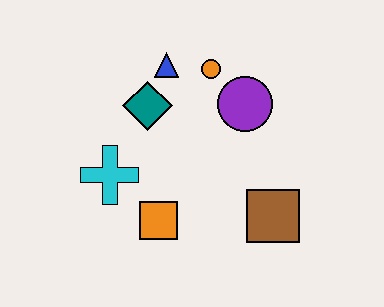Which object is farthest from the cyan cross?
The brown square is farthest from the cyan cross.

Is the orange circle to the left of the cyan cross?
No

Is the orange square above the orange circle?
No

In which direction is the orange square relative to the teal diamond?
The orange square is below the teal diamond.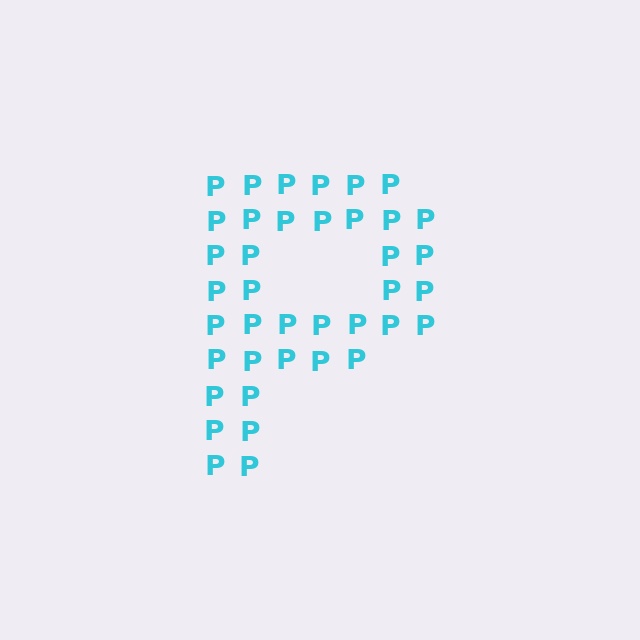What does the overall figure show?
The overall figure shows the letter P.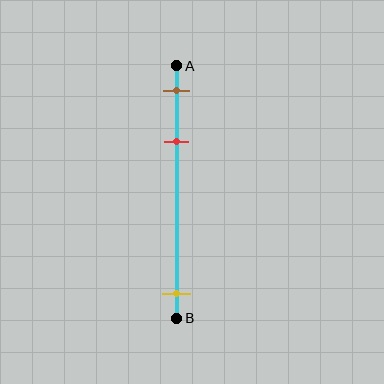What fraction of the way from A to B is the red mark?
The red mark is approximately 30% (0.3) of the way from A to B.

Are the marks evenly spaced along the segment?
No, the marks are not evenly spaced.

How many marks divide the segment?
There are 3 marks dividing the segment.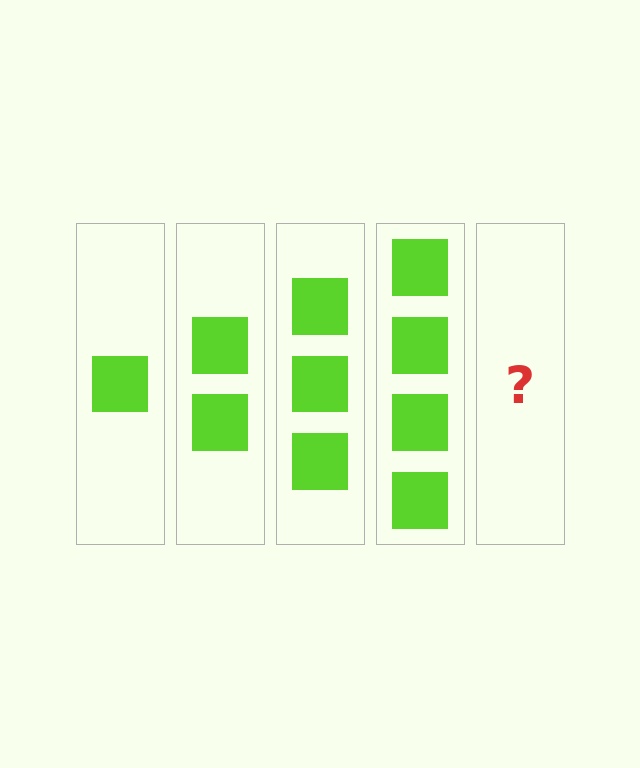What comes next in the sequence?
The next element should be 5 squares.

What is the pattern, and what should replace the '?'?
The pattern is that each step adds one more square. The '?' should be 5 squares.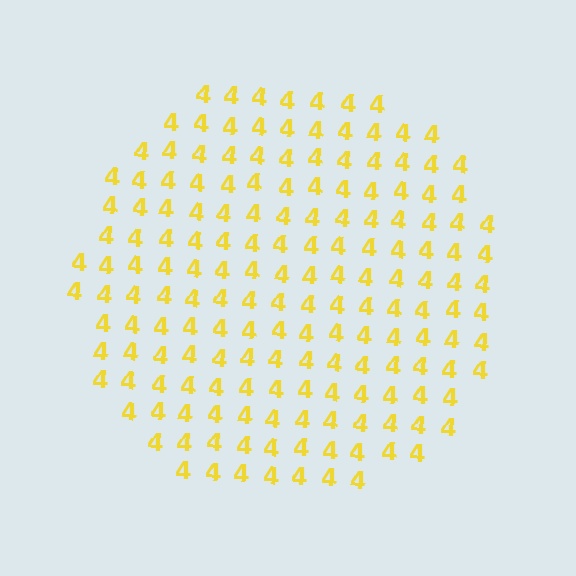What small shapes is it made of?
It is made of small digit 4's.